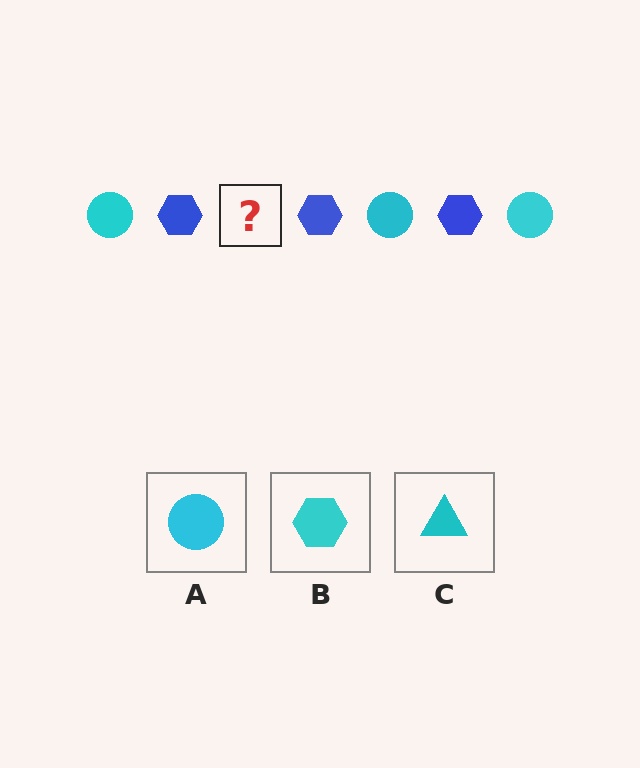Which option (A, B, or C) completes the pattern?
A.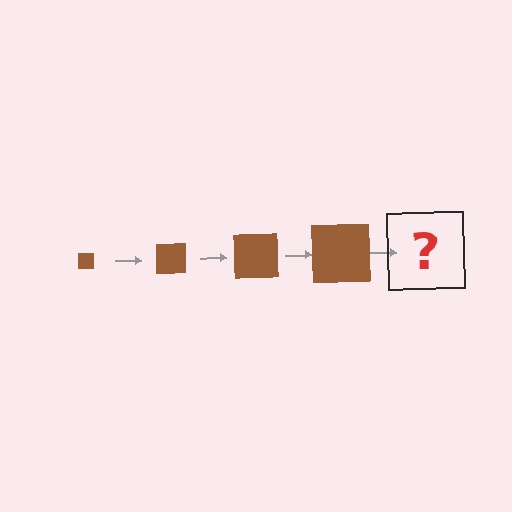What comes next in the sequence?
The next element should be a brown square, larger than the previous one.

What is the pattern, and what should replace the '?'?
The pattern is that the square gets progressively larger each step. The '?' should be a brown square, larger than the previous one.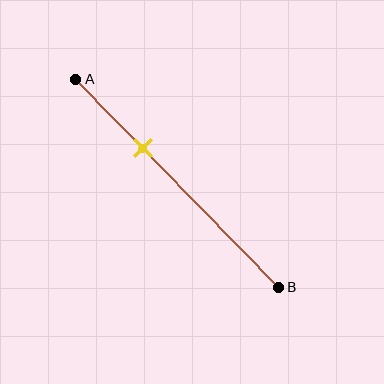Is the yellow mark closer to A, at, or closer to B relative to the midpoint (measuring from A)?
The yellow mark is closer to point A than the midpoint of segment AB.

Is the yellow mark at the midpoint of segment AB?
No, the mark is at about 35% from A, not at the 50% midpoint.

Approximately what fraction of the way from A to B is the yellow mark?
The yellow mark is approximately 35% of the way from A to B.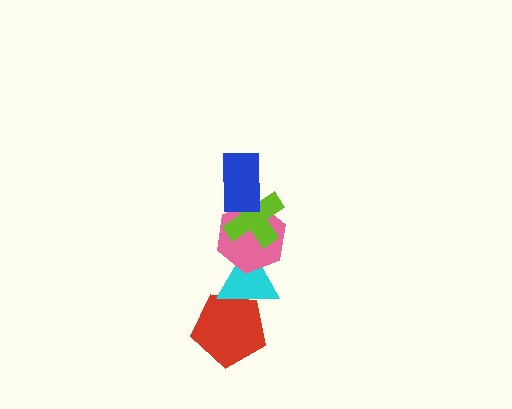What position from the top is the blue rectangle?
The blue rectangle is 1st from the top.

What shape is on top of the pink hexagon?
The lime cross is on top of the pink hexagon.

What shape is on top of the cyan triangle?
The pink hexagon is on top of the cyan triangle.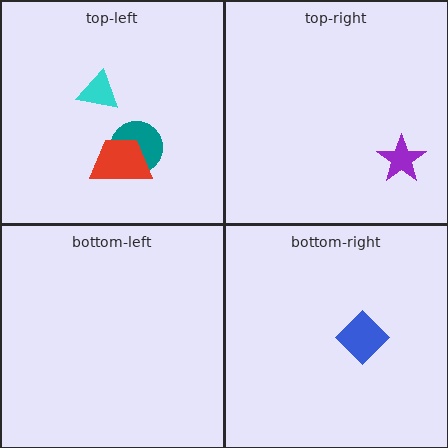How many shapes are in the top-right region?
1.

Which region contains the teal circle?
The top-left region.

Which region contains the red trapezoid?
The top-left region.